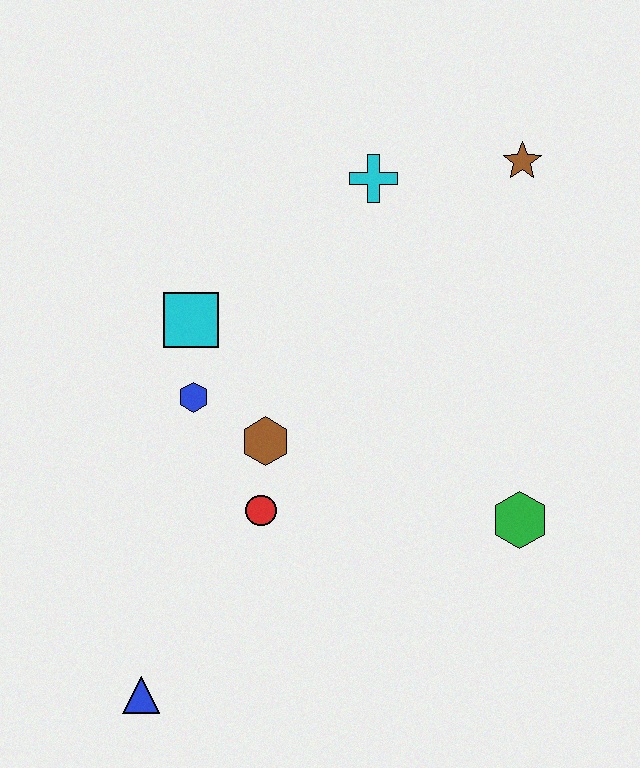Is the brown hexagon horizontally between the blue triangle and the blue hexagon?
No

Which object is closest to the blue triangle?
The red circle is closest to the blue triangle.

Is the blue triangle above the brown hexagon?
No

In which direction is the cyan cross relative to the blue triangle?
The cyan cross is above the blue triangle.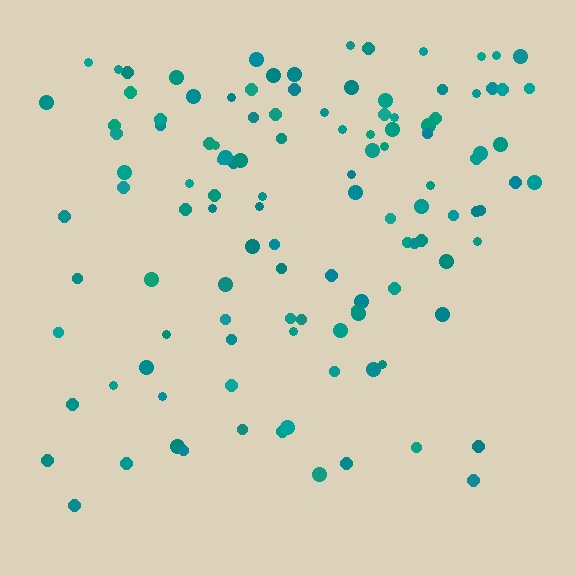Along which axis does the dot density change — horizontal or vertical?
Vertical.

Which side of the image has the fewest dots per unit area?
The bottom.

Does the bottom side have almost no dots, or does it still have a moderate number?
Still a moderate number, just noticeably fewer than the top.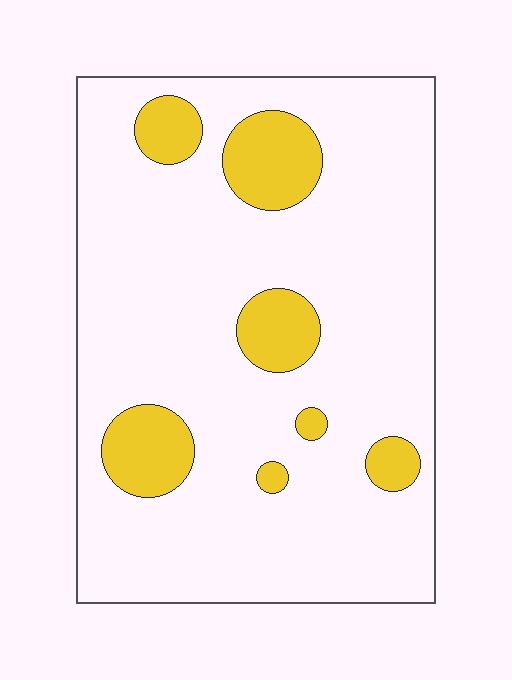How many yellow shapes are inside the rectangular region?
7.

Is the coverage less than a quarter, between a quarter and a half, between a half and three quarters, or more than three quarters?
Less than a quarter.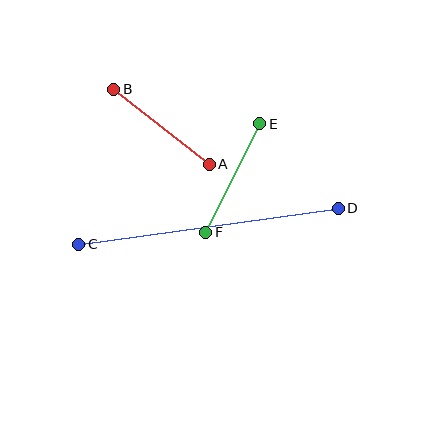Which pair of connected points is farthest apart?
Points C and D are farthest apart.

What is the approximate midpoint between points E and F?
The midpoint is at approximately (233, 178) pixels.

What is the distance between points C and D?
The distance is approximately 262 pixels.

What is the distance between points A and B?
The distance is approximately 121 pixels.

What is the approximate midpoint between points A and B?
The midpoint is at approximately (161, 127) pixels.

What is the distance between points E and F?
The distance is approximately 121 pixels.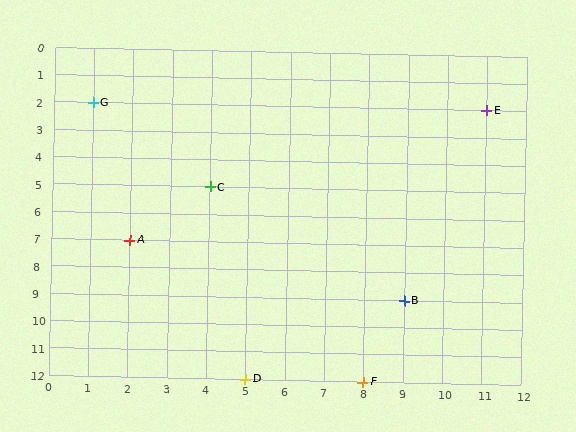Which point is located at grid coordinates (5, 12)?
Point D is at (5, 12).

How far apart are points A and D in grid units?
Points A and D are 3 columns and 5 rows apart (about 5.8 grid units diagonally).